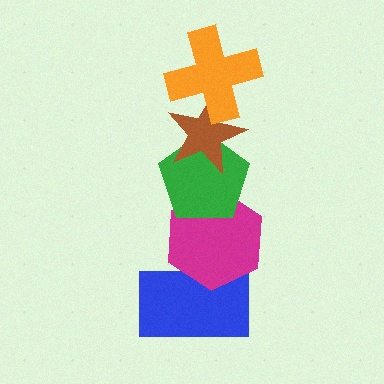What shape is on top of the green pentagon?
The brown star is on top of the green pentagon.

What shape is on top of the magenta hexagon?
The green pentagon is on top of the magenta hexagon.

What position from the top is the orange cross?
The orange cross is 1st from the top.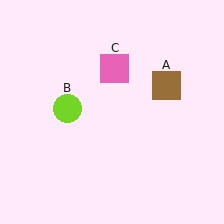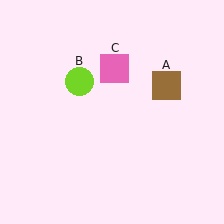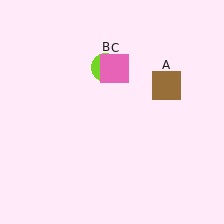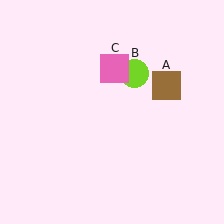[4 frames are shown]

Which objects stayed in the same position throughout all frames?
Brown square (object A) and pink square (object C) remained stationary.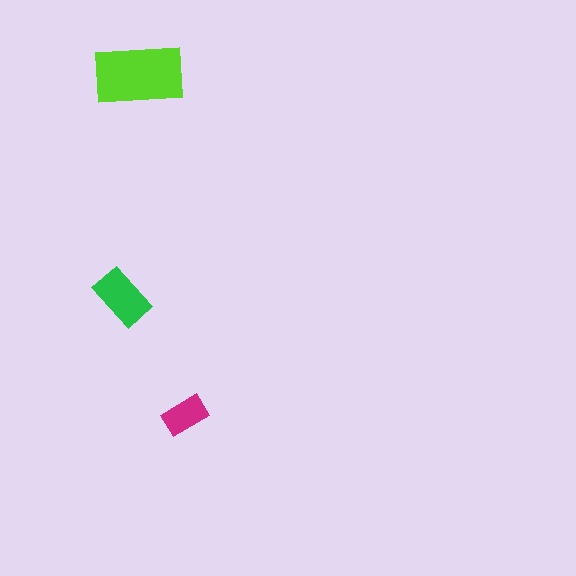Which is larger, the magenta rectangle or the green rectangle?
The green one.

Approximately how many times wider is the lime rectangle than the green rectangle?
About 1.5 times wider.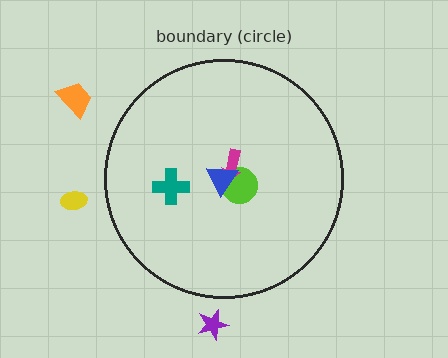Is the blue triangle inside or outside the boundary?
Inside.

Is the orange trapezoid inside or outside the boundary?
Outside.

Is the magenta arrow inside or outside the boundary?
Inside.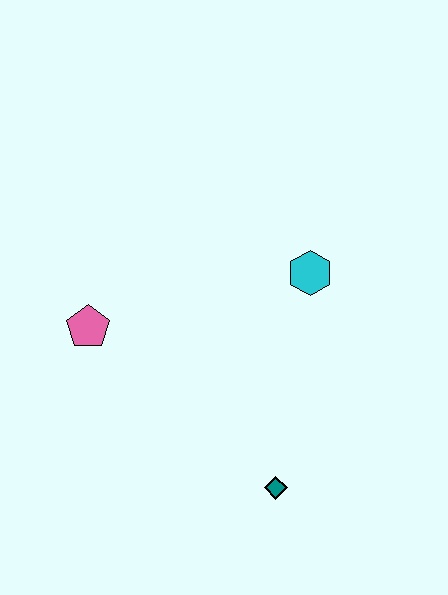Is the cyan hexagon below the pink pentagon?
No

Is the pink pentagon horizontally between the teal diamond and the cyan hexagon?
No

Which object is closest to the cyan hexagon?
The teal diamond is closest to the cyan hexagon.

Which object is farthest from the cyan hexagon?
The pink pentagon is farthest from the cyan hexagon.